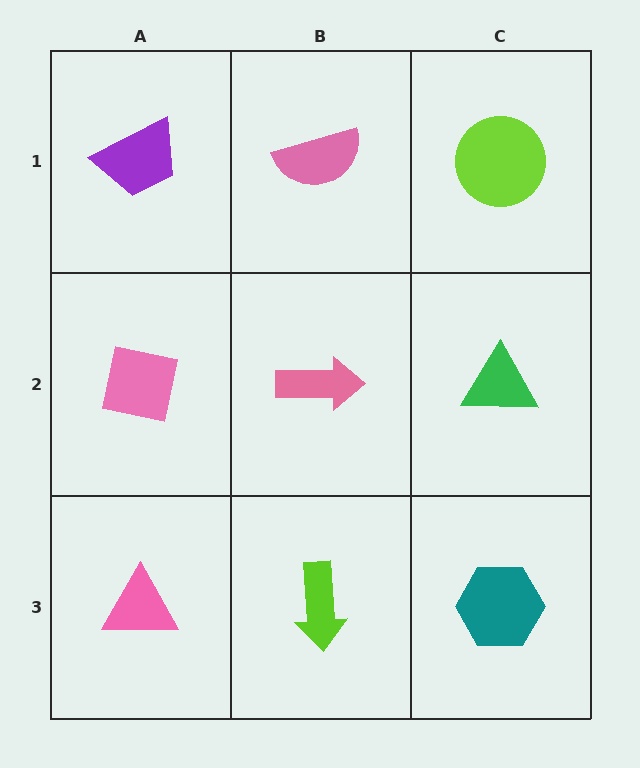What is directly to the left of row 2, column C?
A pink arrow.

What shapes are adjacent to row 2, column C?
A lime circle (row 1, column C), a teal hexagon (row 3, column C), a pink arrow (row 2, column B).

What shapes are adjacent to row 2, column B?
A pink semicircle (row 1, column B), a lime arrow (row 3, column B), a pink square (row 2, column A), a green triangle (row 2, column C).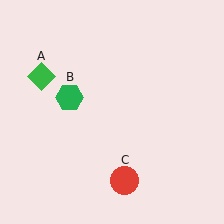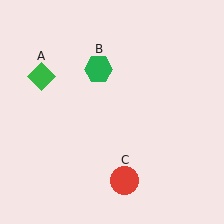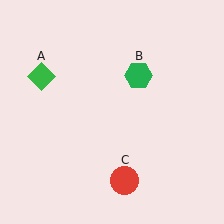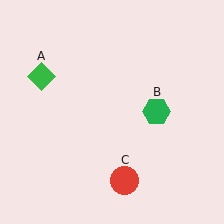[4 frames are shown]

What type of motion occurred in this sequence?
The green hexagon (object B) rotated clockwise around the center of the scene.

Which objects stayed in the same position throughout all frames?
Green diamond (object A) and red circle (object C) remained stationary.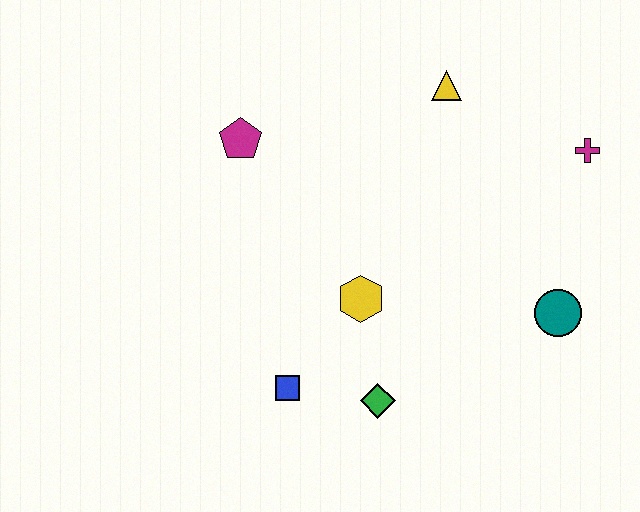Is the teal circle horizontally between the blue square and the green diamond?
No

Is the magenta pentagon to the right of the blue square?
No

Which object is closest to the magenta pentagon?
The yellow hexagon is closest to the magenta pentagon.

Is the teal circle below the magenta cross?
Yes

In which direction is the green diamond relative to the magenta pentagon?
The green diamond is below the magenta pentagon.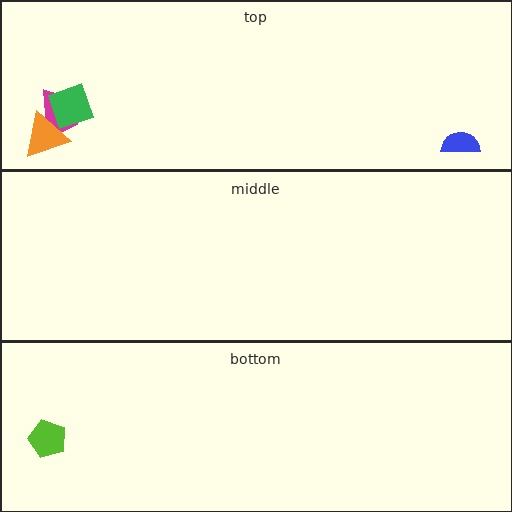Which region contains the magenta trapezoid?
The top region.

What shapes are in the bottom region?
The lime pentagon.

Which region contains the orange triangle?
The top region.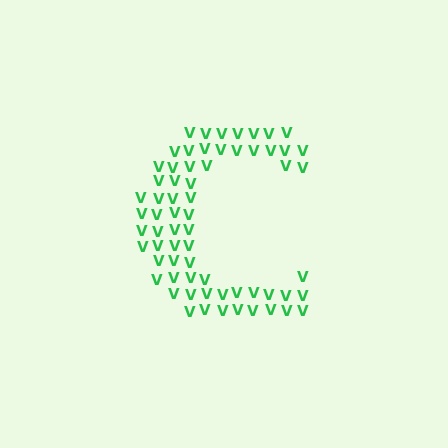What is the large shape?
The large shape is the letter C.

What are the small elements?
The small elements are letter V's.